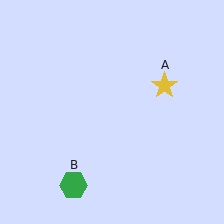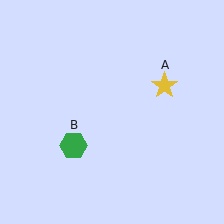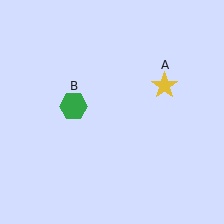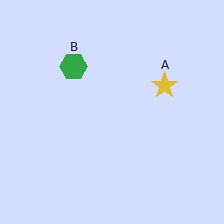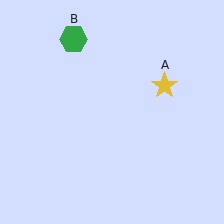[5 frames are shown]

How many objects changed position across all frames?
1 object changed position: green hexagon (object B).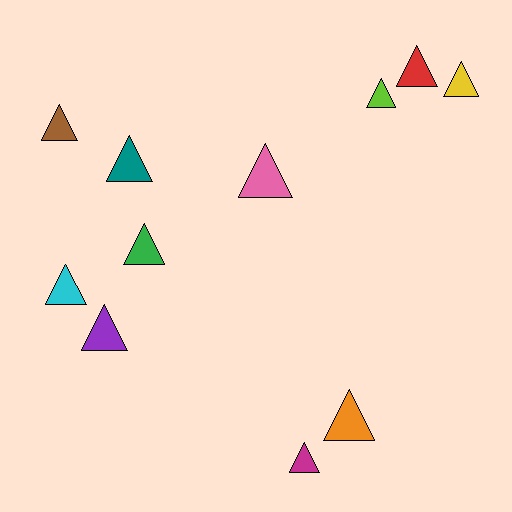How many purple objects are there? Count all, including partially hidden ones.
There is 1 purple object.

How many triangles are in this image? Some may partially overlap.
There are 11 triangles.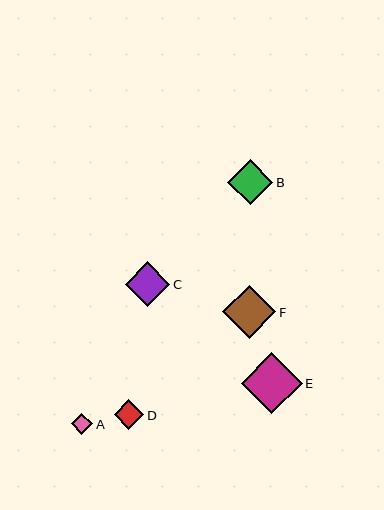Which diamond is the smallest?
Diamond A is the smallest with a size of approximately 21 pixels.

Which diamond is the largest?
Diamond E is the largest with a size of approximately 61 pixels.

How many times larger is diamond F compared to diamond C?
Diamond F is approximately 1.2 times the size of diamond C.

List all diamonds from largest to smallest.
From largest to smallest: E, F, B, C, D, A.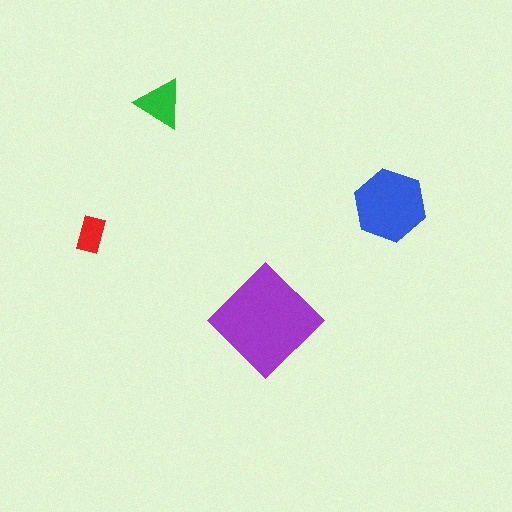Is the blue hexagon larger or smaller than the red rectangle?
Larger.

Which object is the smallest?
The red rectangle.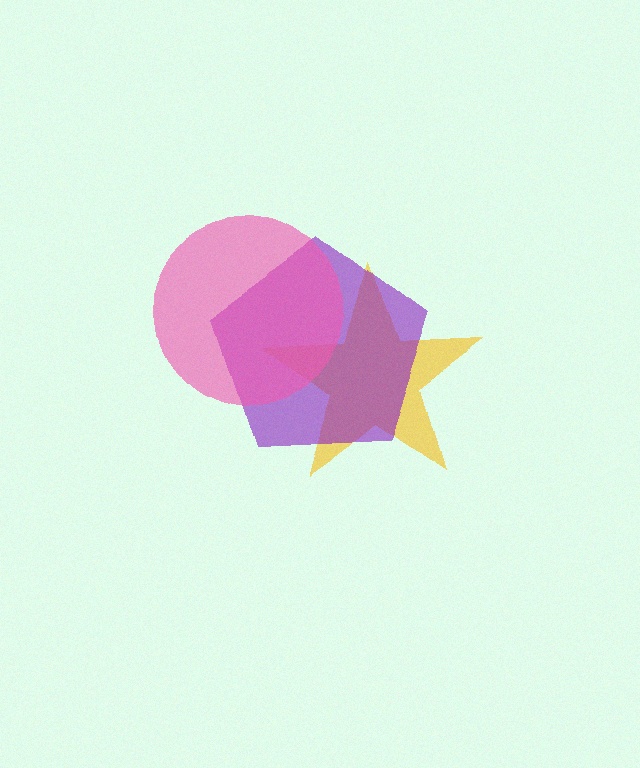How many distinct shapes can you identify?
There are 3 distinct shapes: a yellow star, a purple pentagon, a pink circle.